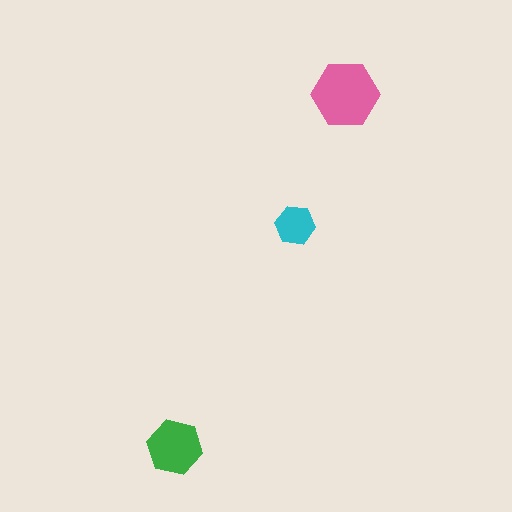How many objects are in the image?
There are 3 objects in the image.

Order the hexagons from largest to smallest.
the pink one, the green one, the cyan one.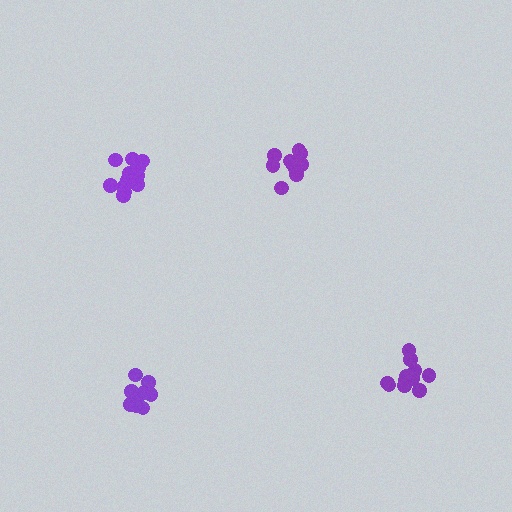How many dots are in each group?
Group 1: 13 dots, Group 2: 10 dots, Group 3: 13 dots, Group 4: 11 dots (47 total).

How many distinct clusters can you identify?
There are 4 distinct clusters.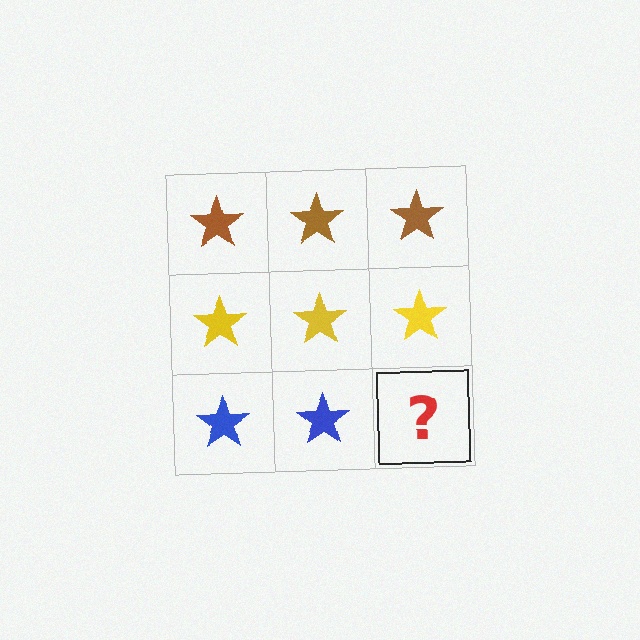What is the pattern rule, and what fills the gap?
The rule is that each row has a consistent color. The gap should be filled with a blue star.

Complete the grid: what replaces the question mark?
The question mark should be replaced with a blue star.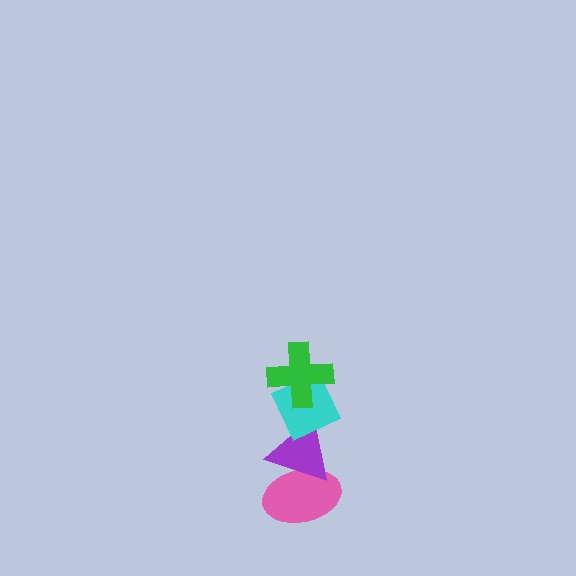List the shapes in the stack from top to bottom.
From top to bottom: the green cross, the cyan diamond, the purple triangle, the pink ellipse.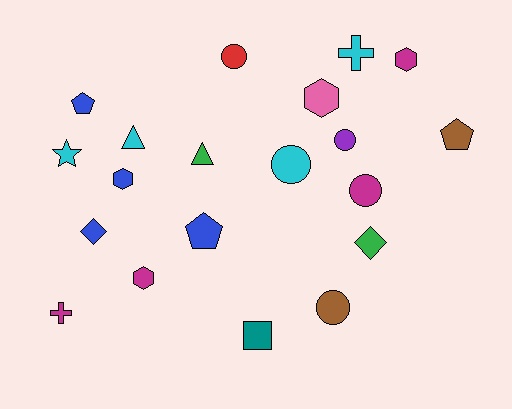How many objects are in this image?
There are 20 objects.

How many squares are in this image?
There is 1 square.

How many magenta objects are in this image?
There are 4 magenta objects.